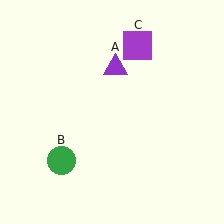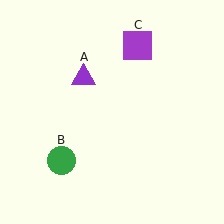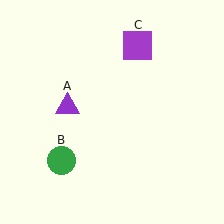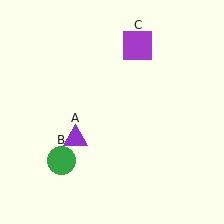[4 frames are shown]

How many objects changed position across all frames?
1 object changed position: purple triangle (object A).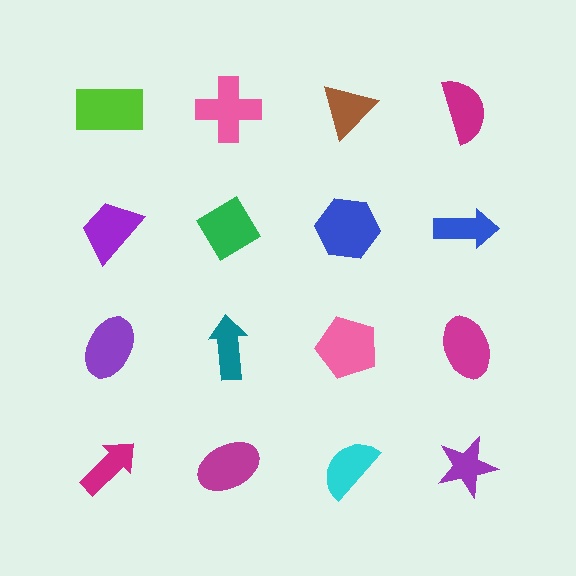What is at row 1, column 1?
A lime rectangle.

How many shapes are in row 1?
4 shapes.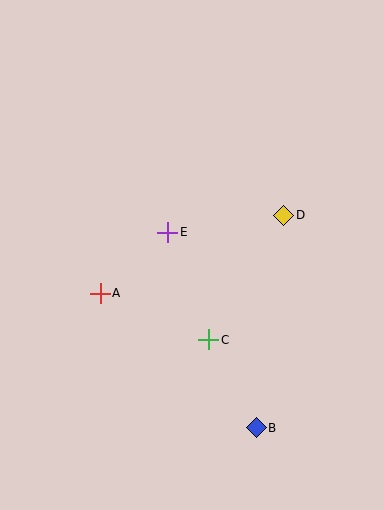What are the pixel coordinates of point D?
Point D is at (284, 215).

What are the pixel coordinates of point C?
Point C is at (209, 340).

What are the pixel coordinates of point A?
Point A is at (100, 293).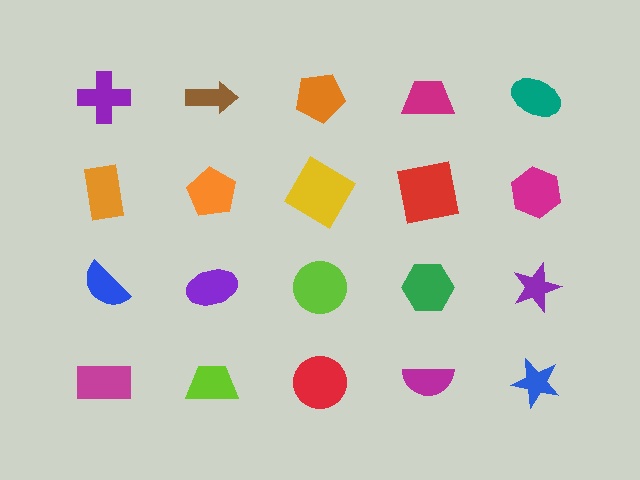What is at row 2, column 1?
An orange rectangle.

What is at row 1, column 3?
An orange pentagon.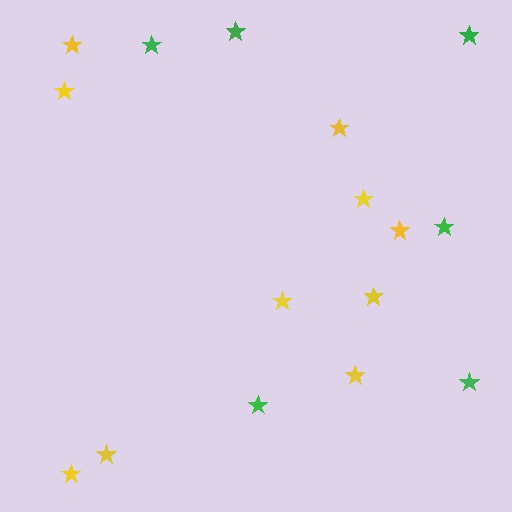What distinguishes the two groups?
There are 2 groups: one group of green stars (6) and one group of yellow stars (10).